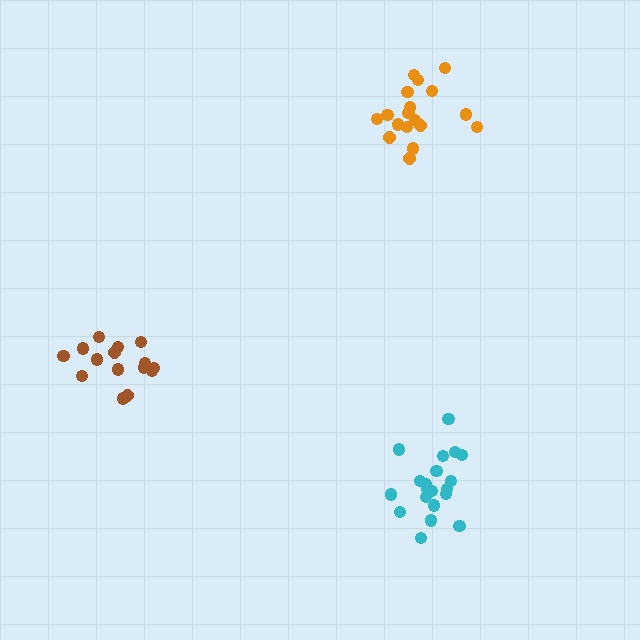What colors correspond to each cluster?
The clusters are colored: brown, orange, cyan.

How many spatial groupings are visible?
There are 3 spatial groupings.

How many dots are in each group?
Group 1: 15 dots, Group 2: 18 dots, Group 3: 20 dots (53 total).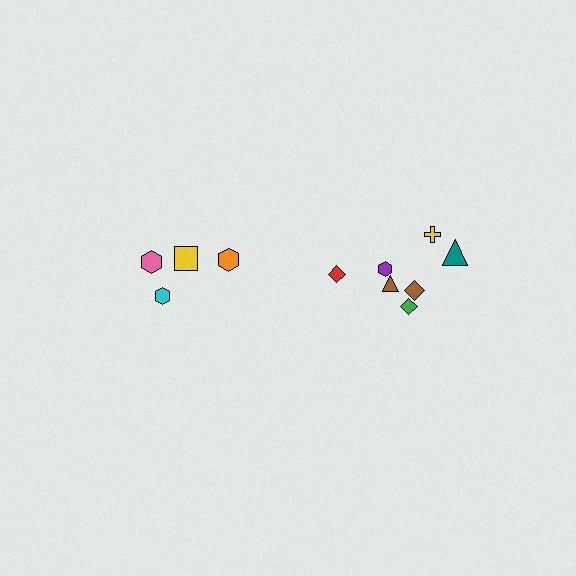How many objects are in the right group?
There are 7 objects.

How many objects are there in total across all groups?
There are 11 objects.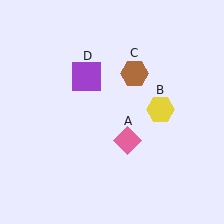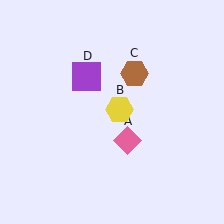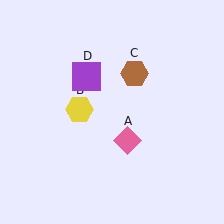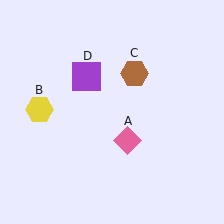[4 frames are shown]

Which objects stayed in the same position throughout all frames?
Pink diamond (object A) and brown hexagon (object C) and purple square (object D) remained stationary.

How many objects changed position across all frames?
1 object changed position: yellow hexagon (object B).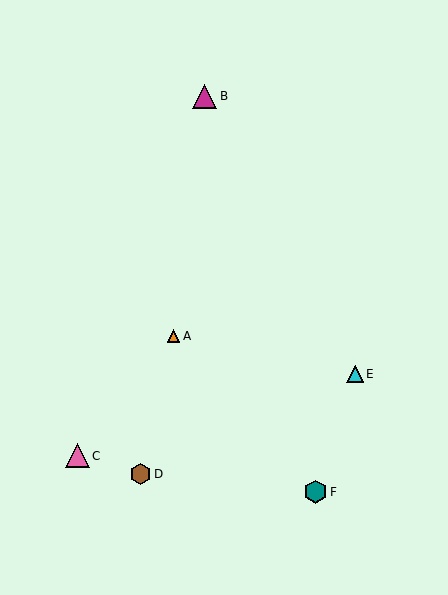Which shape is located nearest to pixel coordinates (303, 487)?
The teal hexagon (labeled F) at (315, 492) is nearest to that location.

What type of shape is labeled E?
Shape E is a cyan triangle.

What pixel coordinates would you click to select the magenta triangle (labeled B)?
Click at (205, 96) to select the magenta triangle B.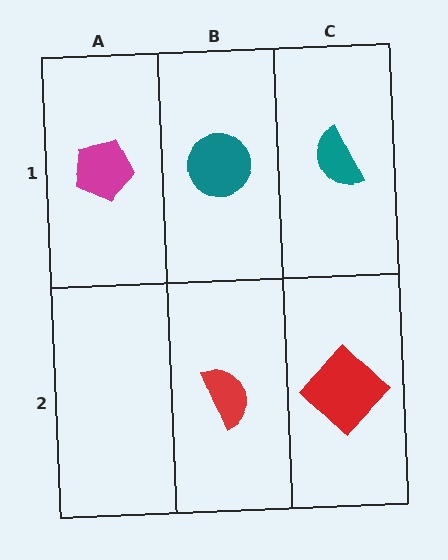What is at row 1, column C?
A teal semicircle.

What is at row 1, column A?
A magenta pentagon.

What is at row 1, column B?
A teal circle.